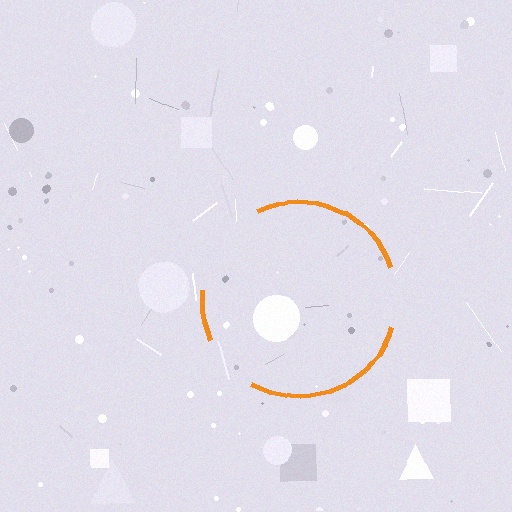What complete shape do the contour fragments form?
The contour fragments form a circle.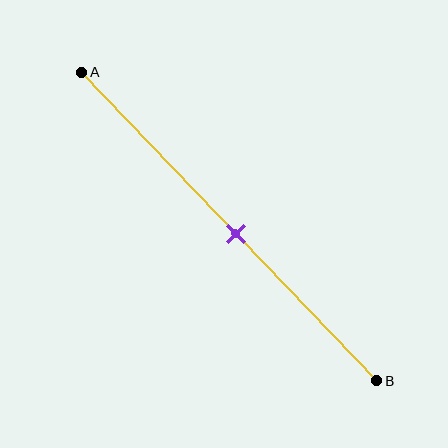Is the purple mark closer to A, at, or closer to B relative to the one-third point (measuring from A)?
The purple mark is closer to point B than the one-third point of segment AB.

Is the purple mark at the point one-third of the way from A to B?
No, the mark is at about 50% from A, not at the 33% one-third point.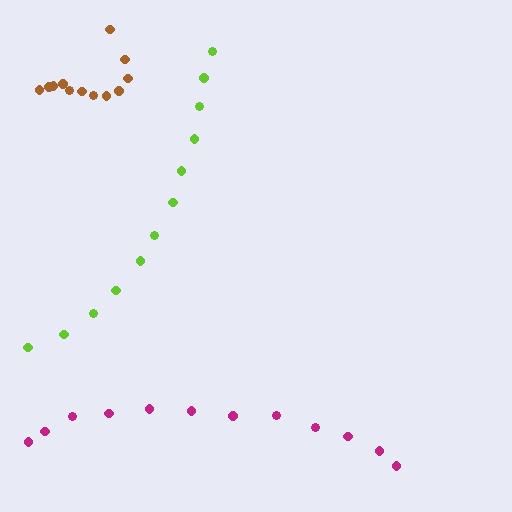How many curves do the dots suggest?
There are 3 distinct paths.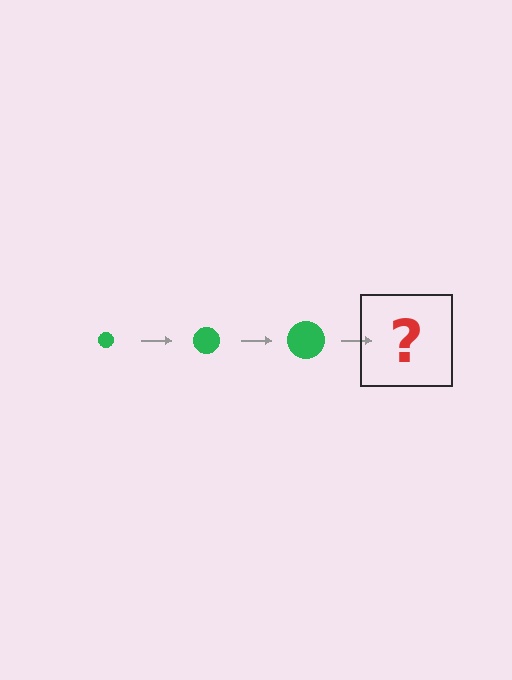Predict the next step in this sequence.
The next step is a green circle, larger than the previous one.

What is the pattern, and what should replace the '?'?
The pattern is that the circle gets progressively larger each step. The '?' should be a green circle, larger than the previous one.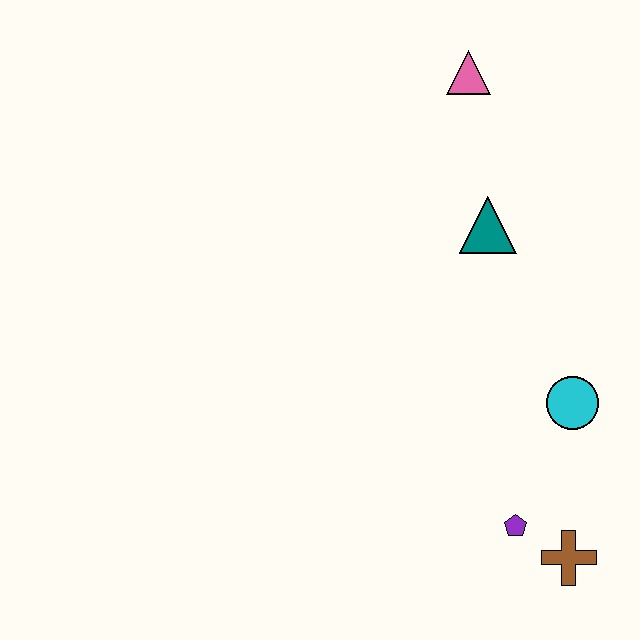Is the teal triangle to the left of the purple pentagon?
Yes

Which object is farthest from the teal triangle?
The brown cross is farthest from the teal triangle.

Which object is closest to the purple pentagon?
The brown cross is closest to the purple pentagon.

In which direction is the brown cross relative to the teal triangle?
The brown cross is below the teal triangle.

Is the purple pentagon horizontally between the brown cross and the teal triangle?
Yes